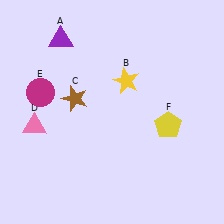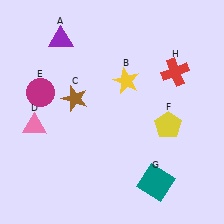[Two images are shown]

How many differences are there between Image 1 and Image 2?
There are 2 differences between the two images.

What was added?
A teal square (G), a red cross (H) were added in Image 2.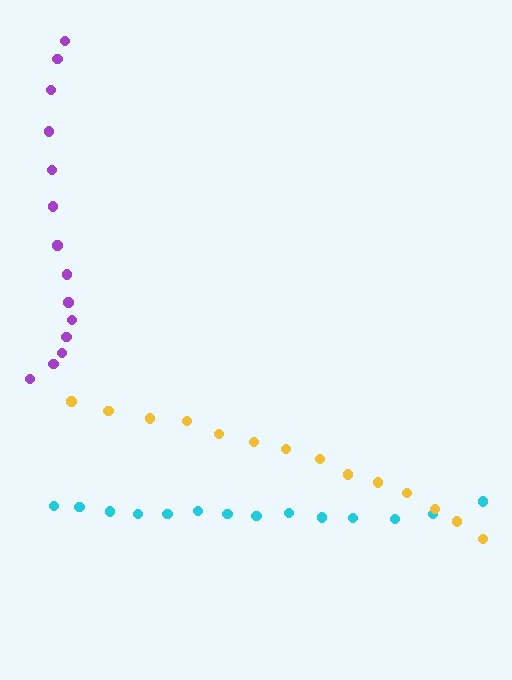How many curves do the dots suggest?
There are 3 distinct paths.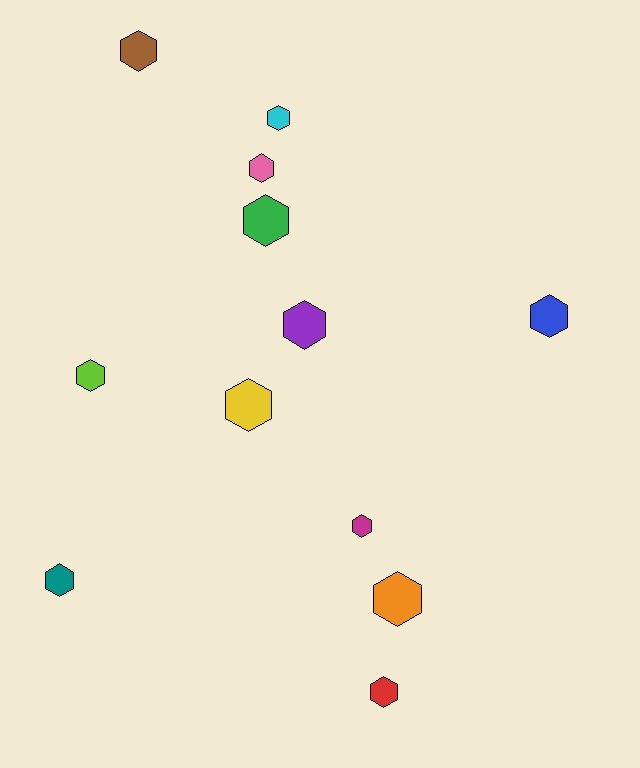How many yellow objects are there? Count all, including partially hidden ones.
There is 1 yellow object.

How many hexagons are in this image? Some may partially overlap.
There are 12 hexagons.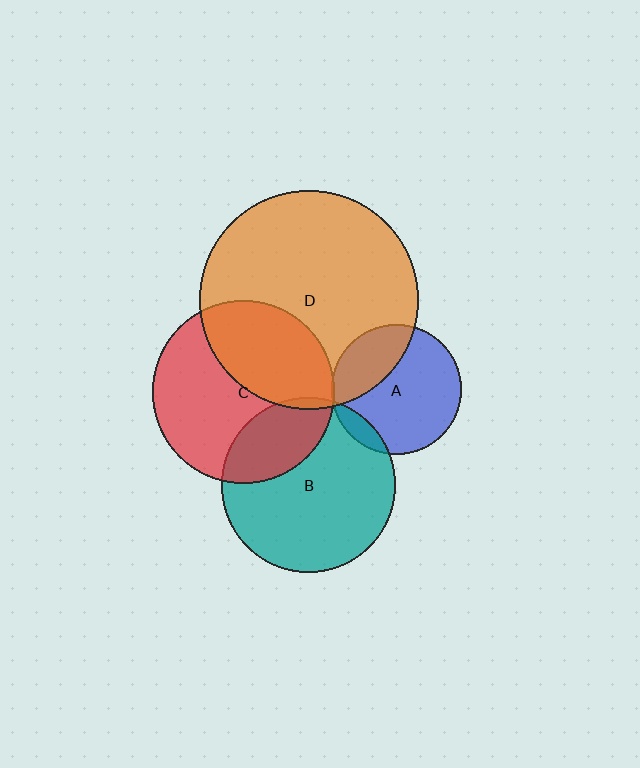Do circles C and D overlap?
Yes.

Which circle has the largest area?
Circle D (orange).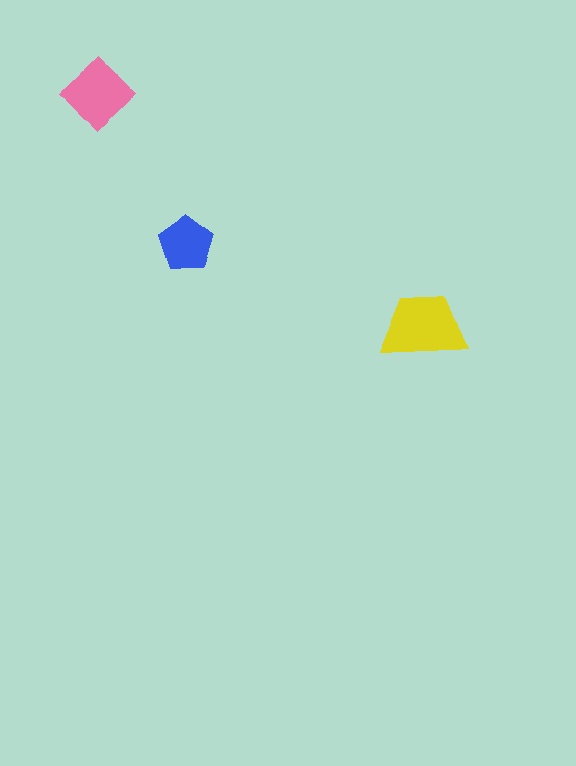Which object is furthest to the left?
The pink diamond is leftmost.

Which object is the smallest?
The blue pentagon.